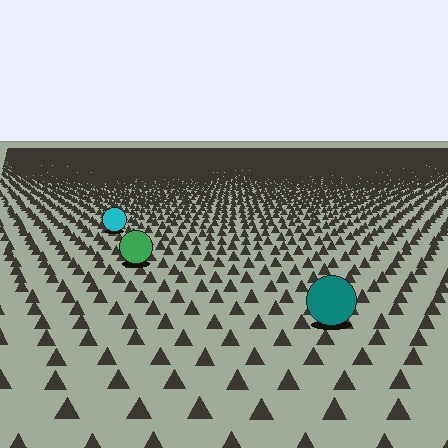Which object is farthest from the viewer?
The cyan circle is farthest from the viewer. It appears smaller and the ground texture around it is denser.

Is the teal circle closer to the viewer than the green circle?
Yes. The teal circle is closer — you can tell from the texture gradient: the ground texture is coarser near it.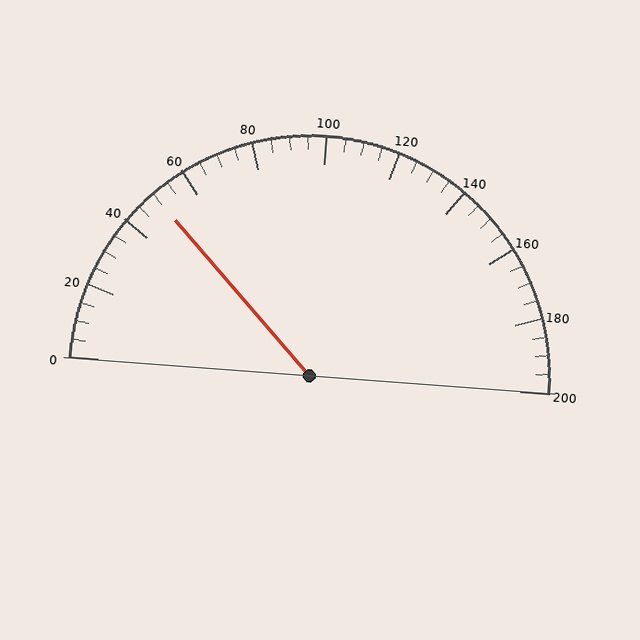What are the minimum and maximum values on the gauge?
The gauge ranges from 0 to 200.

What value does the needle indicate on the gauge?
The needle indicates approximately 50.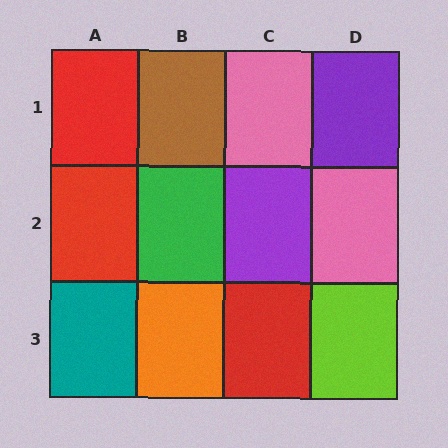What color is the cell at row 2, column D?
Pink.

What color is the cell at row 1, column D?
Purple.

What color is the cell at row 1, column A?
Red.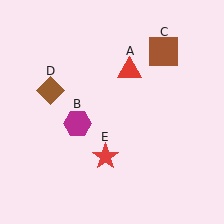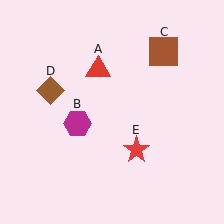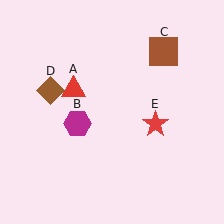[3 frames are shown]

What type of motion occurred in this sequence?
The red triangle (object A), red star (object E) rotated counterclockwise around the center of the scene.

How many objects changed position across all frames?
2 objects changed position: red triangle (object A), red star (object E).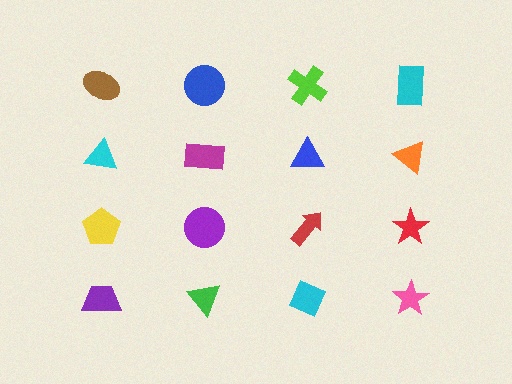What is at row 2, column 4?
An orange triangle.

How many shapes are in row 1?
4 shapes.